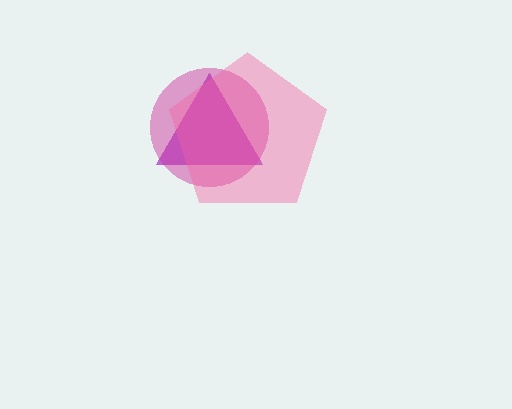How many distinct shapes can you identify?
There are 3 distinct shapes: a purple triangle, a magenta circle, a pink pentagon.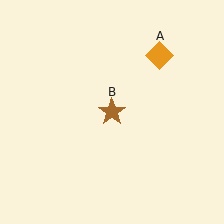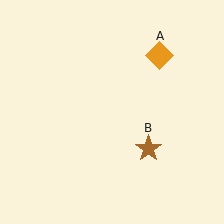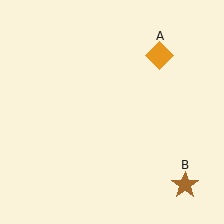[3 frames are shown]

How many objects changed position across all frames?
1 object changed position: brown star (object B).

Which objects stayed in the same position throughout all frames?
Orange diamond (object A) remained stationary.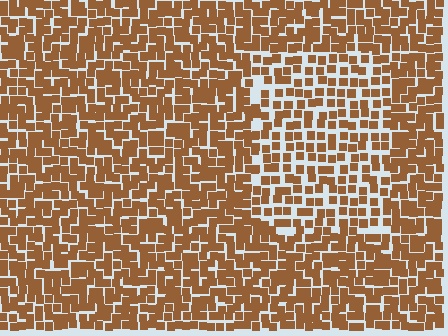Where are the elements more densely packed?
The elements are more densely packed outside the rectangle boundary.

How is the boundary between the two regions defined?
The boundary is defined by a change in element density (approximately 1.6x ratio). All elements are the same color, size, and shape.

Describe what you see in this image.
The image contains small brown elements arranged at two different densities. A rectangle-shaped region is visible where the elements are less densely packed than the surrounding area.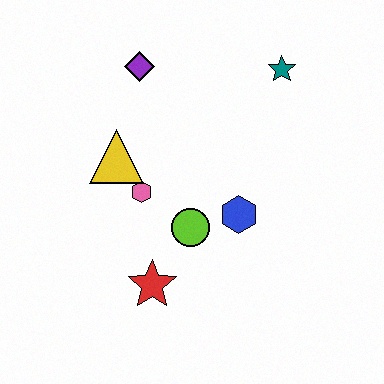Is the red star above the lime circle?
No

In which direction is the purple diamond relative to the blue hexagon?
The purple diamond is above the blue hexagon.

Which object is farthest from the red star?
The teal star is farthest from the red star.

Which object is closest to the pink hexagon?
The yellow triangle is closest to the pink hexagon.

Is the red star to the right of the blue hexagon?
No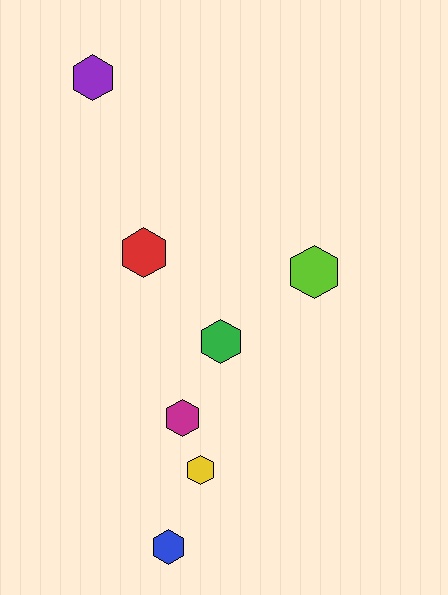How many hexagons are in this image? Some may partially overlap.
There are 7 hexagons.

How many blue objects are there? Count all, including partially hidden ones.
There is 1 blue object.